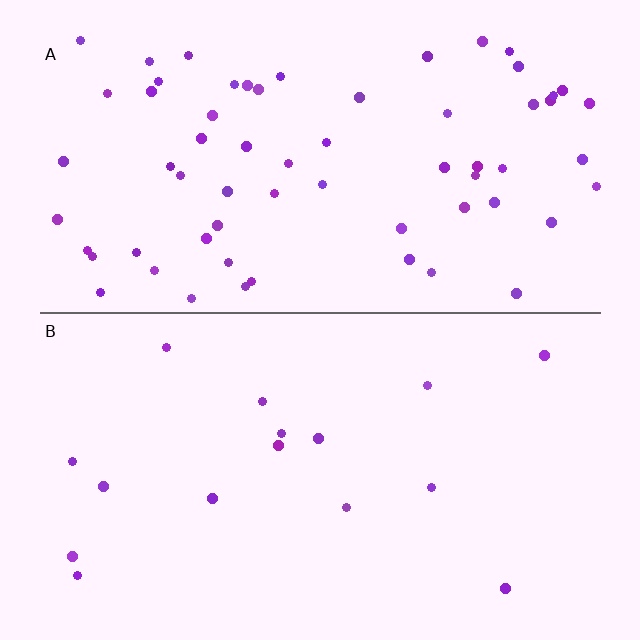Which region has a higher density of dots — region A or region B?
A (the top).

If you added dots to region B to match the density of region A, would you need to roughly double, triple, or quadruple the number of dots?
Approximately quadruple.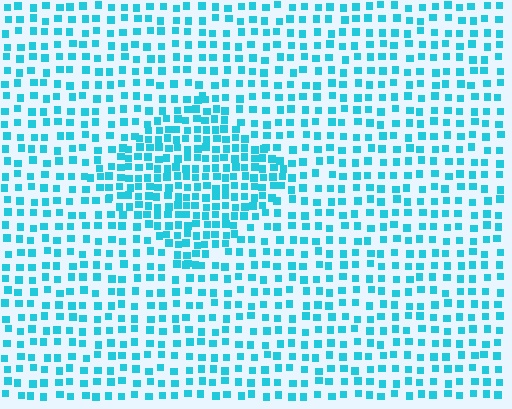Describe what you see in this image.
The image contains small cyan elements arranged at two different densities. A diamond-shaped region is visible where the elements are more densely packed than the surrounding area.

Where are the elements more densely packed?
The elements are more densely packed inside the diamond boundary.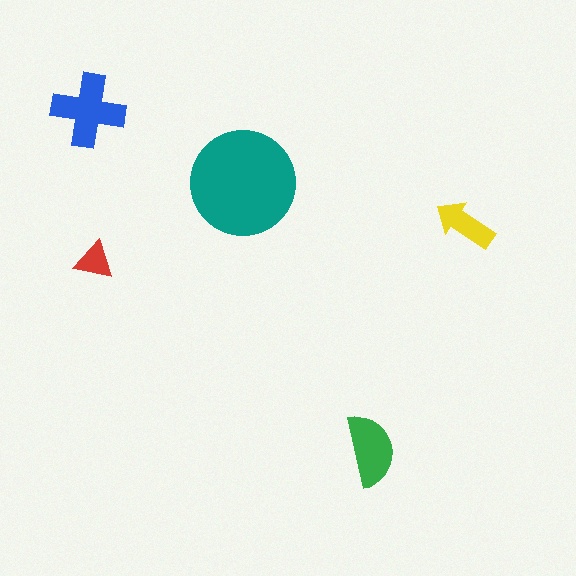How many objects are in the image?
There are 5 objects in the image.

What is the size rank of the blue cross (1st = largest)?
2nd.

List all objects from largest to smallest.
The teal circle, the blue cross, the green semicircle, the yellow arrow, the red triangle.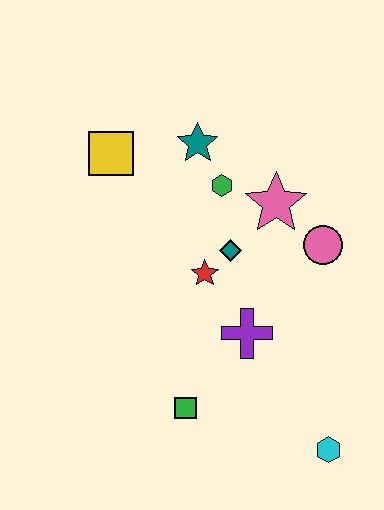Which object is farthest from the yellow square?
The cyan hexagon is farthest from the yellow square.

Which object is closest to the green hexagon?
The teal star is closest to the green hexagon.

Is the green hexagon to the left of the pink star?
Yes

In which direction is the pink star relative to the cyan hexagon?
The pink star is above the cyan hexagon.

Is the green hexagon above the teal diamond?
Yes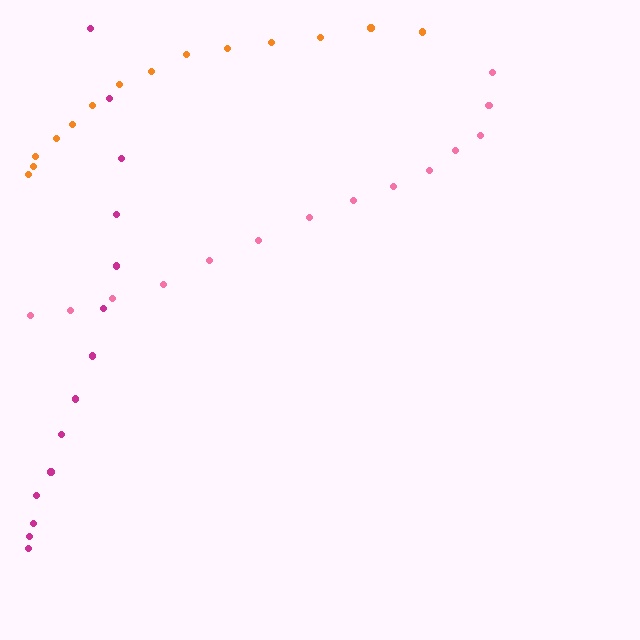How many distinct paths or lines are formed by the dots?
There are 3 distinct paths.